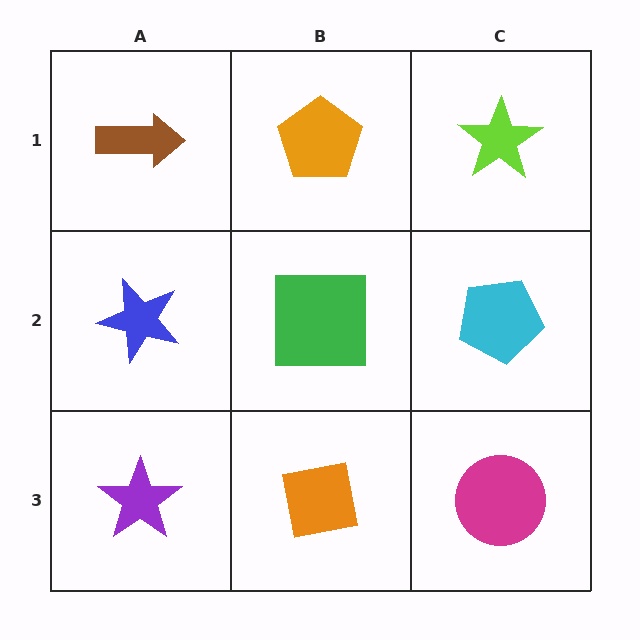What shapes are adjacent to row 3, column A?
A blue star (row 2, column A), an orange square (row 3, column B).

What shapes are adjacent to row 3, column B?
A green square (row 2, column B), a purple star (row 3, column A), a magenta circle (row 3, column C).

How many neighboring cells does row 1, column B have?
3.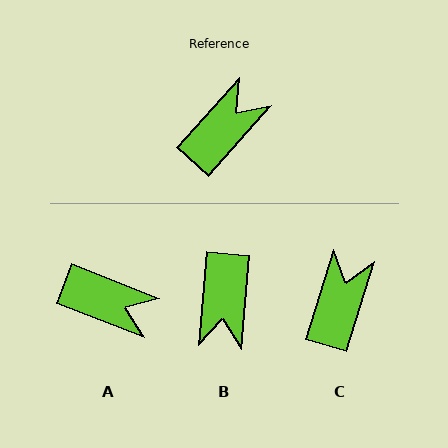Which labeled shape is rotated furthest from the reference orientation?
B, about 143 degrees away.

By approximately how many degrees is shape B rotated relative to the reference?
Approximately 143 degrees clockwise.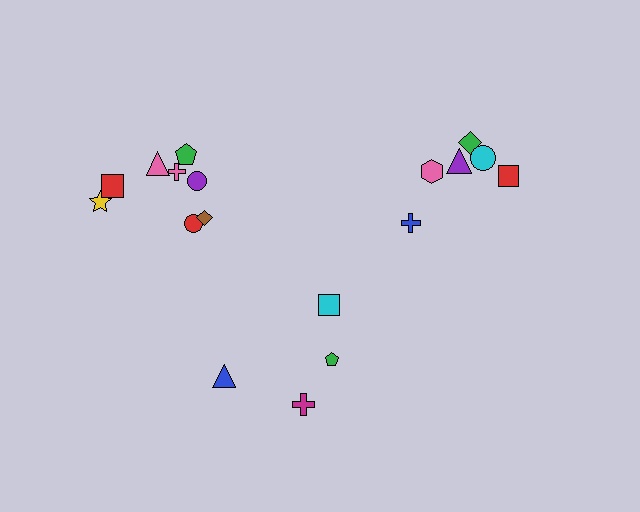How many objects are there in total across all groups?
There are 18 objects.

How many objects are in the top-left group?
There are 8 objects.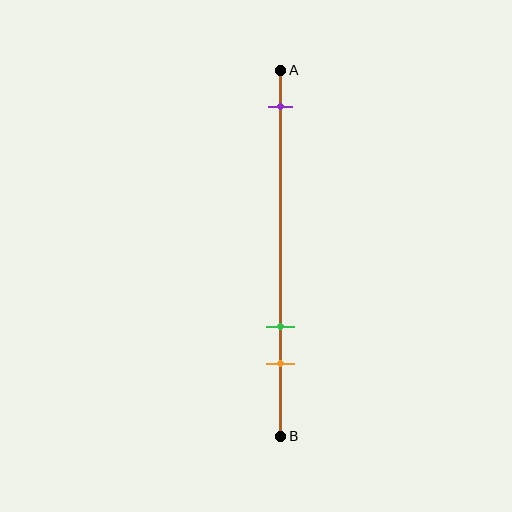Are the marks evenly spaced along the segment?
No, the marks are not evenly spaced.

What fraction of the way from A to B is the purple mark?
The purple mark is approximately 10% (0.1) of the way from A to B.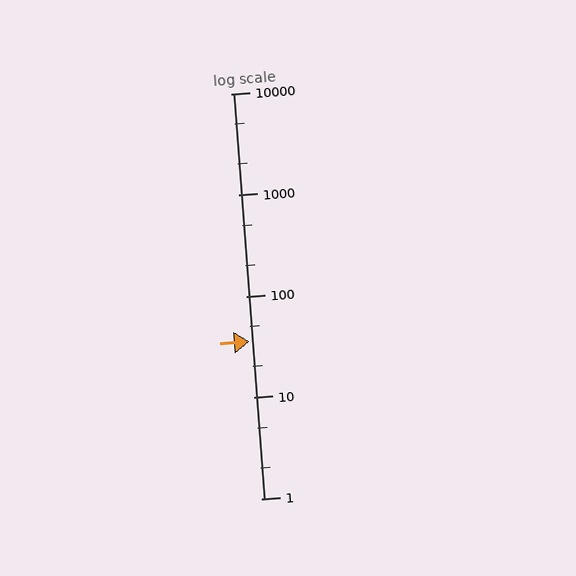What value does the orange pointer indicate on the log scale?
The pointer indicates approximately 36.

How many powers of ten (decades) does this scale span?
The scale spans 4 decades, from 1 to 10000.